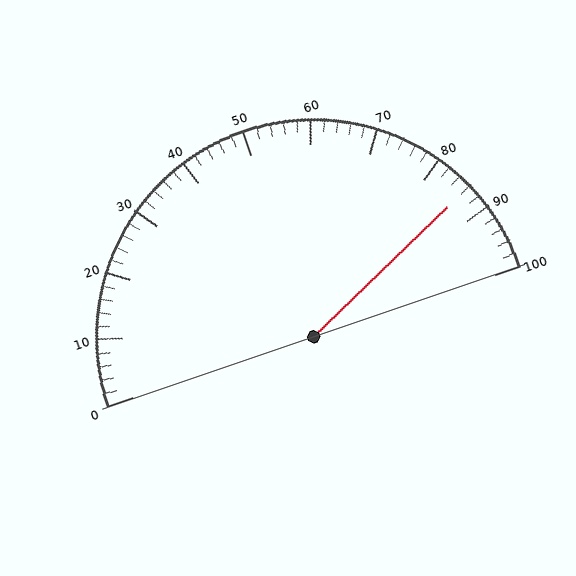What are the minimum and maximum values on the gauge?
The gauge ranges from 0 to 100.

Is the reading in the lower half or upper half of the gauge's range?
The reading is in the upper half of the range (0 to 100).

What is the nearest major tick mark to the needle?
The nearest major tick mark is 90.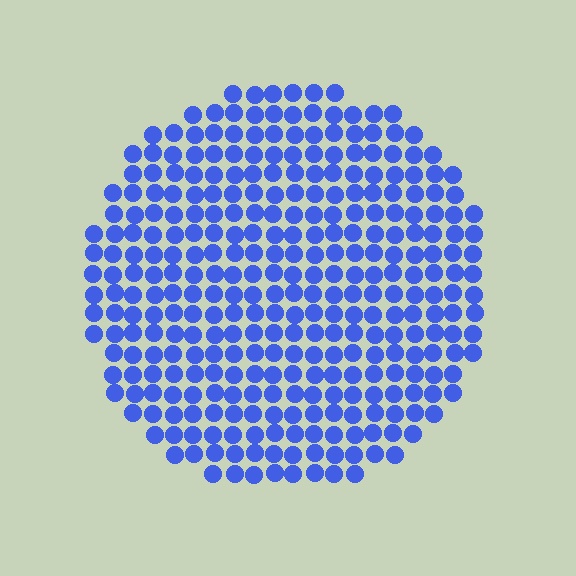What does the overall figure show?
The overall figure shows a circle.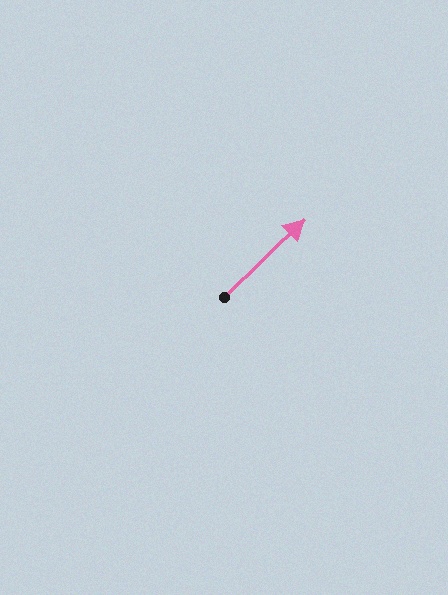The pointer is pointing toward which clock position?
Roughly 2 o'clock.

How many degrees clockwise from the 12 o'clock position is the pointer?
Approximately 46 degrees.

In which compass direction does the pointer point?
Northeast.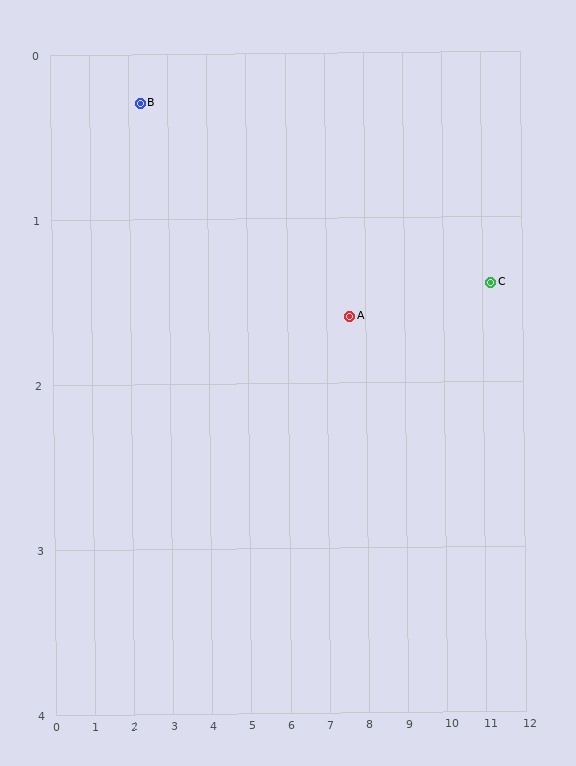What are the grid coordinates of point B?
Point B is at approximately (2.3, 0.3).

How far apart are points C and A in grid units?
Points C and A are about 3.6 grid units apart.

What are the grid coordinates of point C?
Point C is at approximately (11.2, 1.4).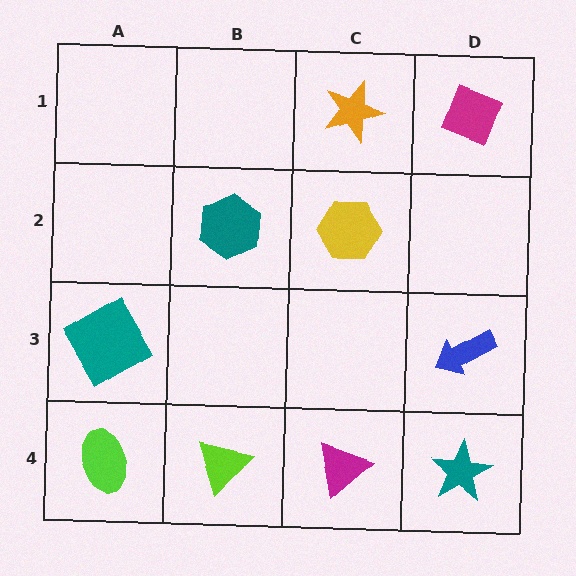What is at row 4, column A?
A lime ellipse.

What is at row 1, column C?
An orange star.